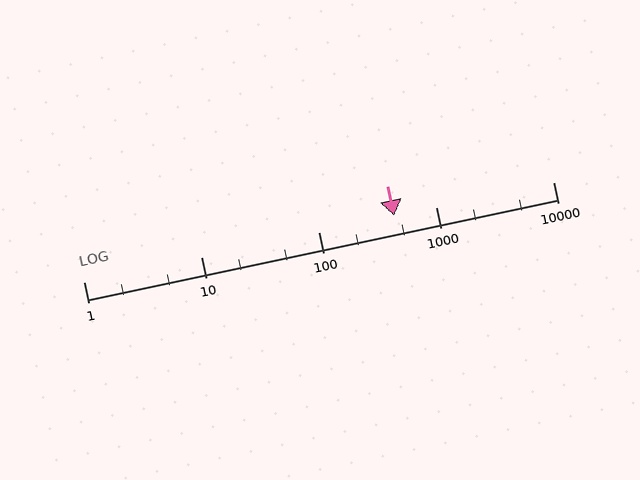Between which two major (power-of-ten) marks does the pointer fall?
The pointer is between 100 and 1000.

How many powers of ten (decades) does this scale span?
The scale spans 4 decades, from 1 to 10000.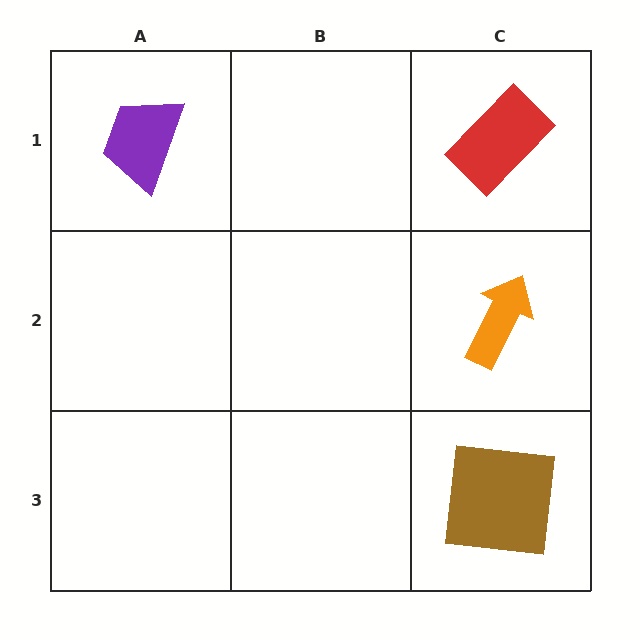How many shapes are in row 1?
2 shapes.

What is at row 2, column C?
An orange arrow.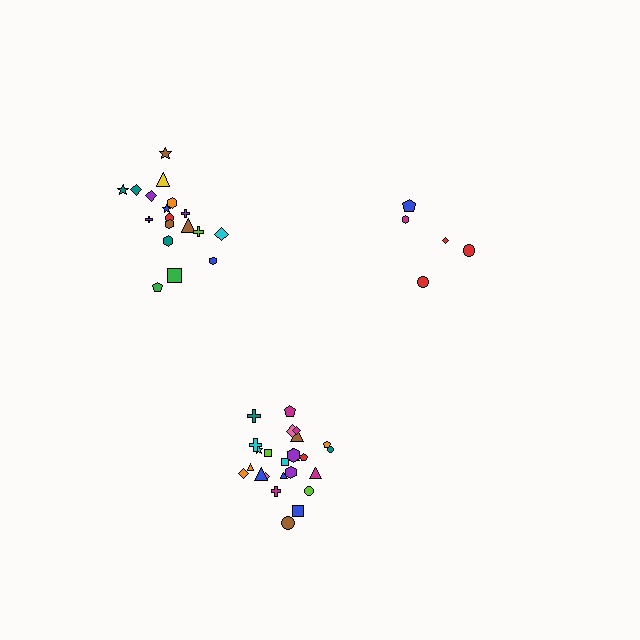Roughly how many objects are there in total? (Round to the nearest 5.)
Roughly 50 objects in total.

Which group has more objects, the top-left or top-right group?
The top-left group.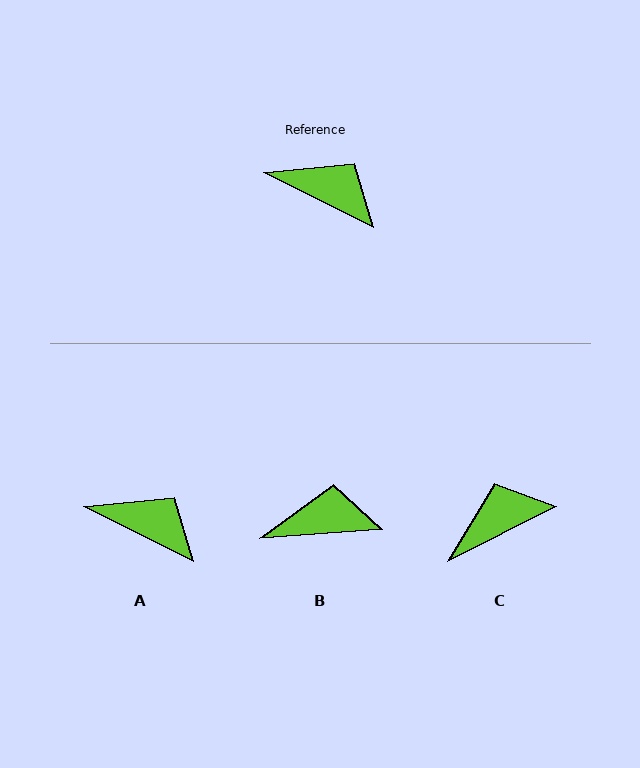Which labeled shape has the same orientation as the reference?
A.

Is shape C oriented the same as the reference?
No, it is off by about 53 degrees.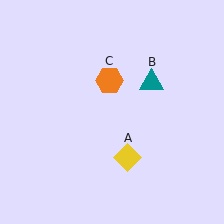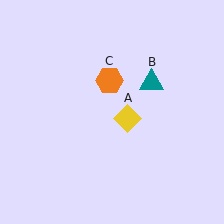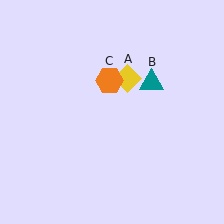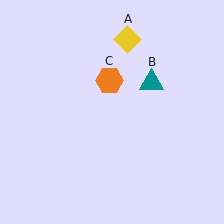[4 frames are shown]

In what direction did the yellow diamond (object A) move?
The yellow diamond (object A) moved up.